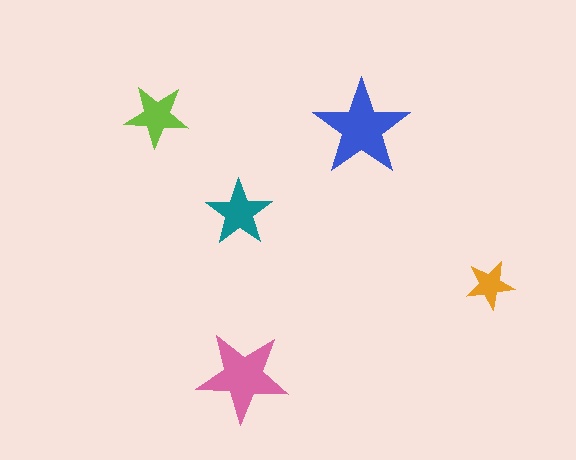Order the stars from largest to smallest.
the blue one, the pink one, the teal one, the lime one, the orange one.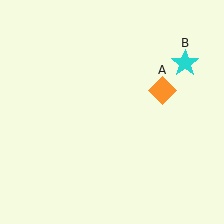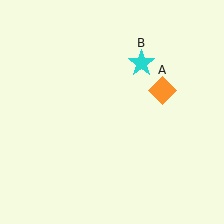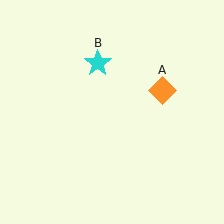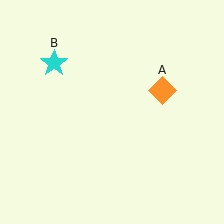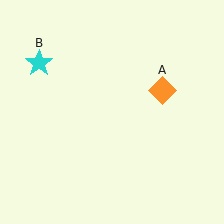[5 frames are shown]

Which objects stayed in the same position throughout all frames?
Orange diamond (object A) remained stationary.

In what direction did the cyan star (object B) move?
The cyan star (object B) moved left.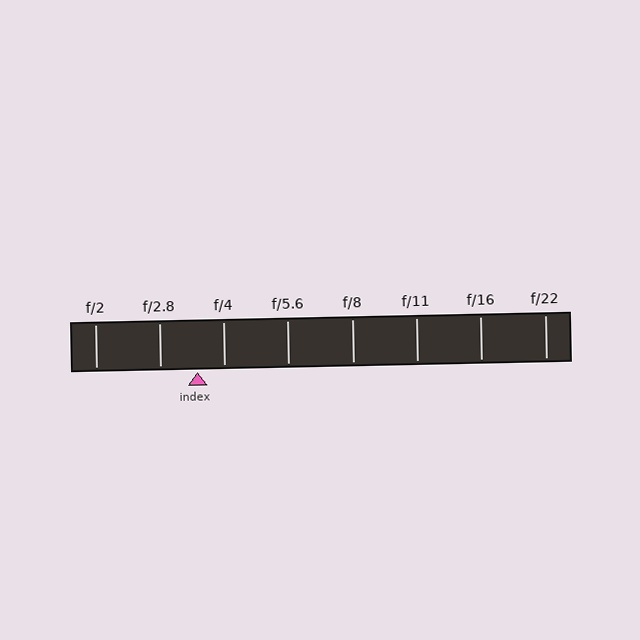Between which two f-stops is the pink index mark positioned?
The index mark is between f/2.8 and f/4.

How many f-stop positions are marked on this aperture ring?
There are 8 f-stop positions marked.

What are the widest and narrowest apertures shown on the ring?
The widest aperture shown is f/2 and the narrowest is f/22.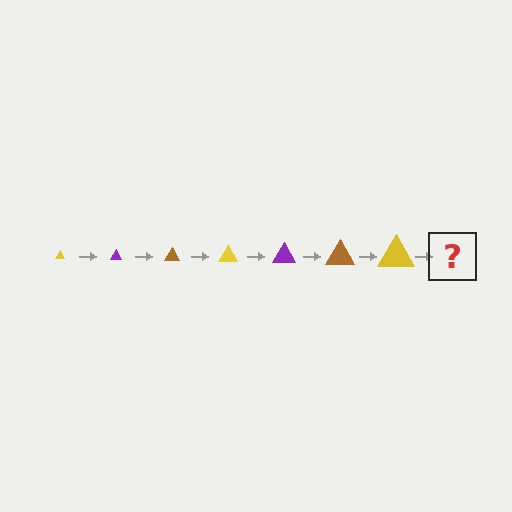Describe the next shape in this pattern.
It should be a purple triangle, larger than the previous one.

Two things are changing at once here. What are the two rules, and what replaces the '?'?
The two rules are that the triangle grows larger each step and the color cycles through yellow, purple, and brown. The '?' should be a purple triangle, larger than the previous one.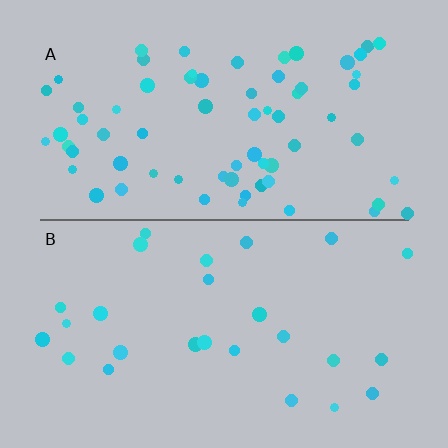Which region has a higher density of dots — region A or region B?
A (the top).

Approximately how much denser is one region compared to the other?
Approximately 2.6× — region A over region B.